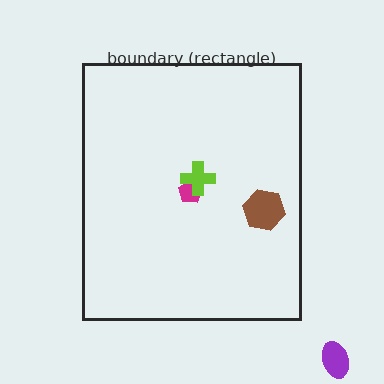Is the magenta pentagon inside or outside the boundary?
Inside.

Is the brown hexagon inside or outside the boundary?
Inside.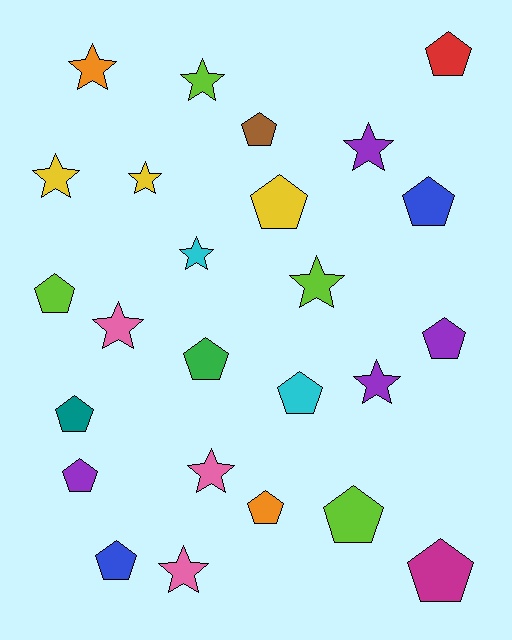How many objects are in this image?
There are 25 objects.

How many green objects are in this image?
There is 1 green object.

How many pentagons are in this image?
There are 14 pentagons.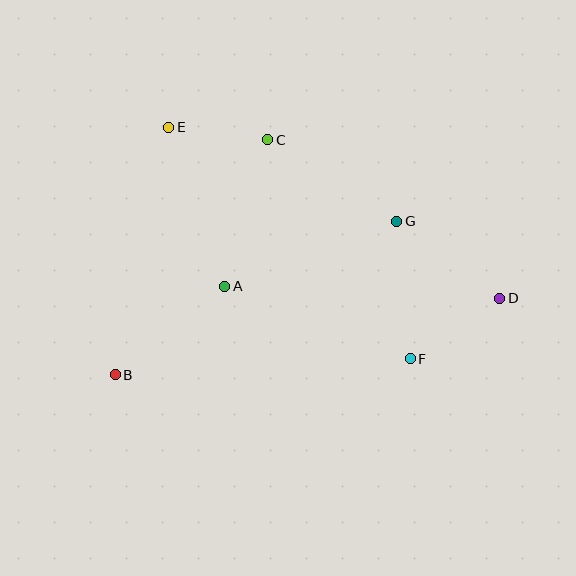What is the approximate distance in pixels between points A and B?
The distance between A and B is approximately 141 pixels.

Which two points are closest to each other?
Points C and E are closest to each other.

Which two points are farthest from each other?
Points B and D are farthest from each other.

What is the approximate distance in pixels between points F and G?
The distance between F and G is approximately 138 pixels.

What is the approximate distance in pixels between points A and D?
The distance between A and D is approximately 275 pixels.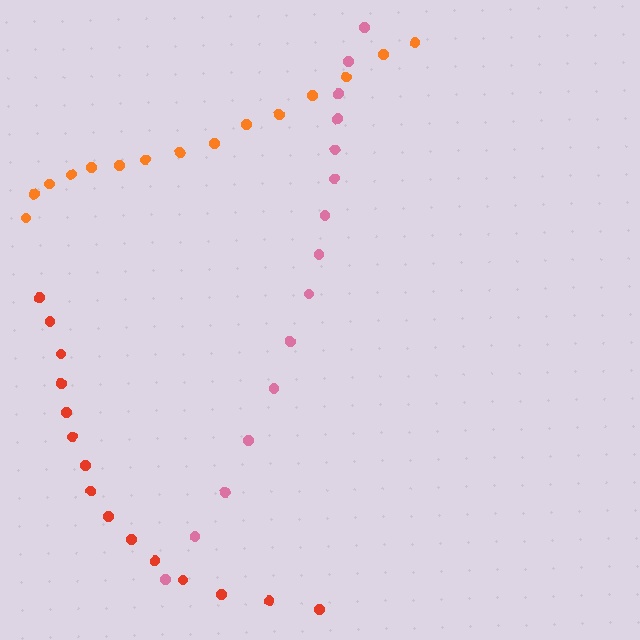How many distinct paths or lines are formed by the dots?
There are 3 distinct paths.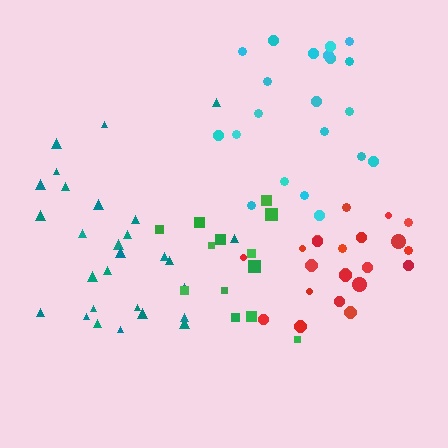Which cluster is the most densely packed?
Red.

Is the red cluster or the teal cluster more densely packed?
Red.